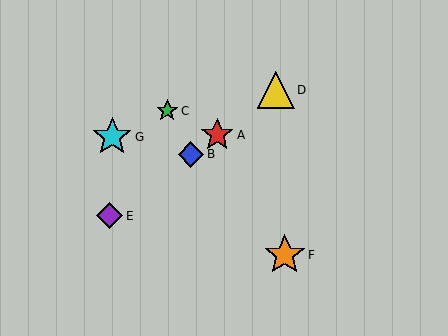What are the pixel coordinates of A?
Object A is at (217, 135).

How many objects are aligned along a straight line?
4 objects (A, B, D, E) are aligned along a straight line.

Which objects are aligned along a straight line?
Objects A, B, D, E are aligned along a straight line.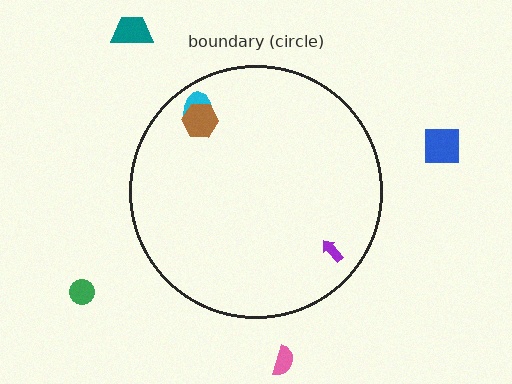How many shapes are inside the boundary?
3 inside, 4 outside.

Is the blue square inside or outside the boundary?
Outside.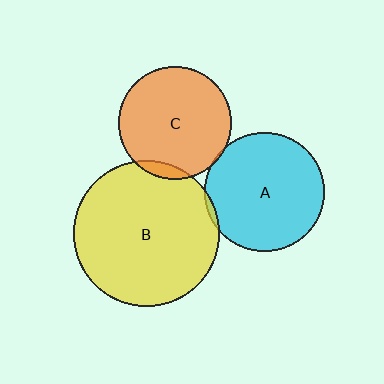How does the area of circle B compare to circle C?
Approximately 1.7 times.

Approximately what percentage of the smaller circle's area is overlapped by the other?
Approximately 5%.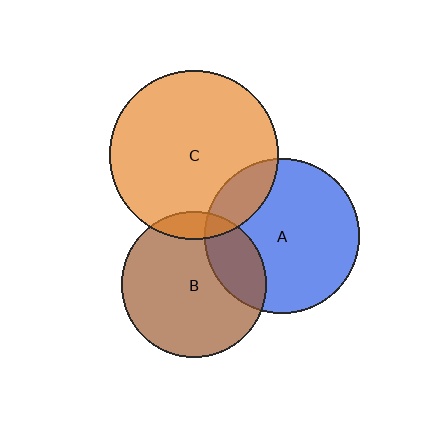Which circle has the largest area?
Circle C (orange).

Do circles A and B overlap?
Yes.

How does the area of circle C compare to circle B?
Approximately 1.4 times.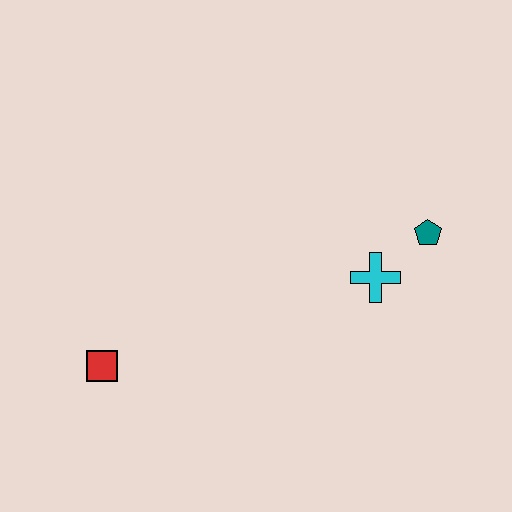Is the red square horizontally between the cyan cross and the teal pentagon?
No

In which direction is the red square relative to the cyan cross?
The red square is to the left of the cyan cross.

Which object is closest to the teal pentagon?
The cyan cross is closest to the teal pentagon.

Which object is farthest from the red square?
The teal pentagon is farthest from the red square.